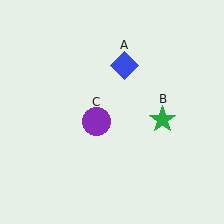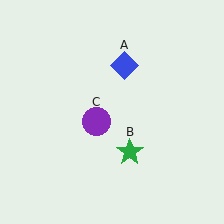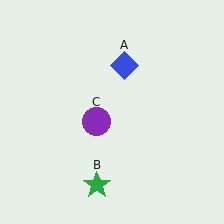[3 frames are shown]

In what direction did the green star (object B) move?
The green star (object B) moved down and to the left.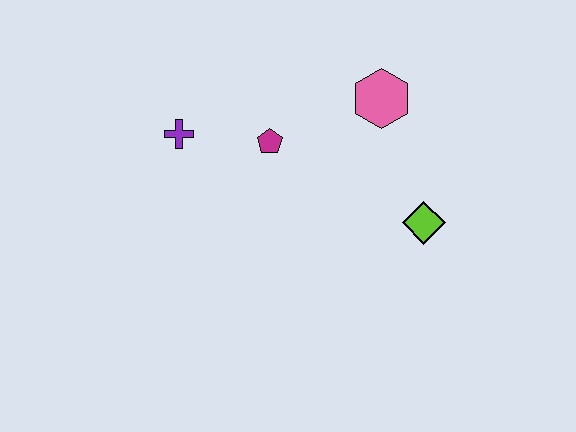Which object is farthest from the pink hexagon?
The purple cross is farthest from the pink hexagon.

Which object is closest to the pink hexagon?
The magenta pentagon is closest to the pink hexagon.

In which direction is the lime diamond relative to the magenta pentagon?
The lime diamond is to the right of the magenta pentagon.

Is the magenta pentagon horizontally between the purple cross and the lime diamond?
Yes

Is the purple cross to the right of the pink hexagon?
No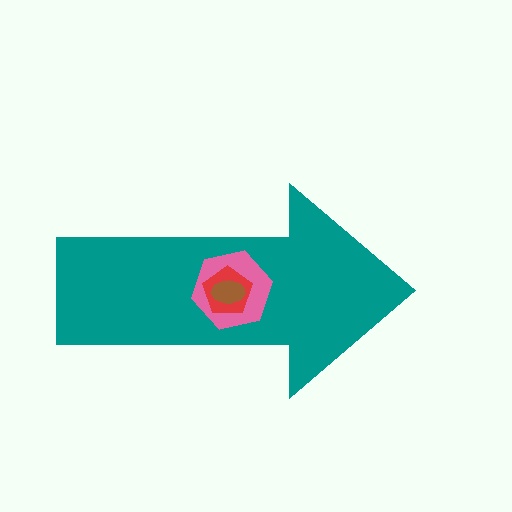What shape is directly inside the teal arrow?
The pink hexagon.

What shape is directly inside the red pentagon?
The brown ellipse.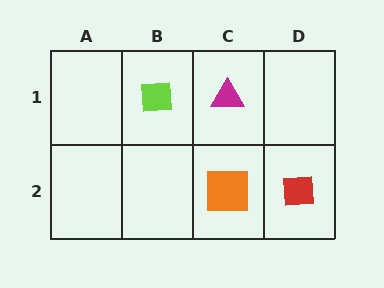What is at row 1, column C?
A magenta triangle.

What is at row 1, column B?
A lime square.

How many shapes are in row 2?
2 shapes.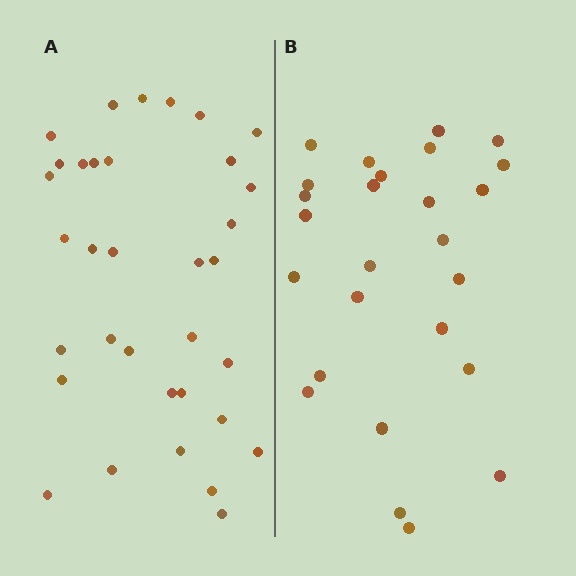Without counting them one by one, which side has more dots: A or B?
Region A (the left region) has more dots.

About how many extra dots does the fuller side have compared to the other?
Region A has roughly 8 or so more dots than region B.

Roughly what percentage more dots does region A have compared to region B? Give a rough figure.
About 30% more.